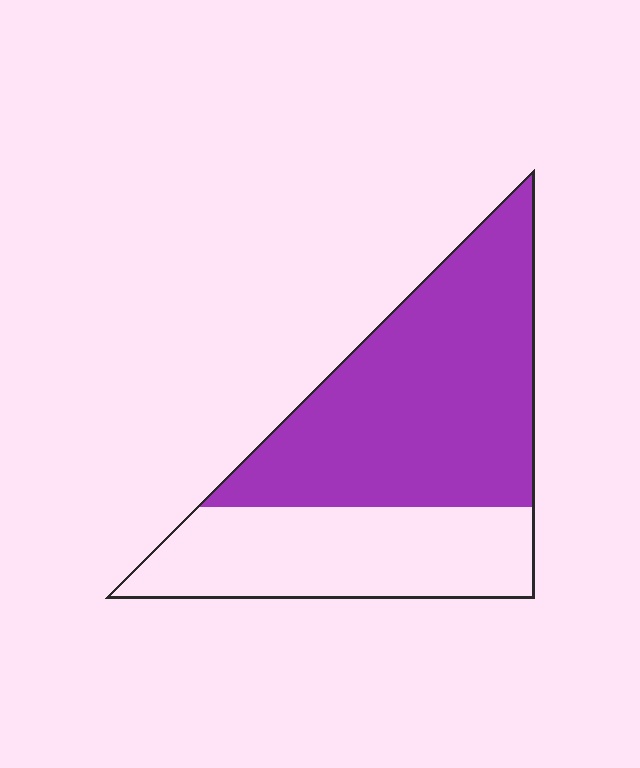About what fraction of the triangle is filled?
About five eighths (5/8).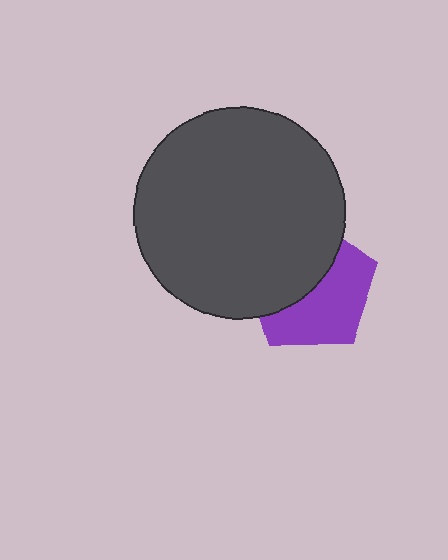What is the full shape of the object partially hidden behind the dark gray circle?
The partially hidden object is a purple pentagon.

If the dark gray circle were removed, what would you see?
You would see the complete purple pentagon.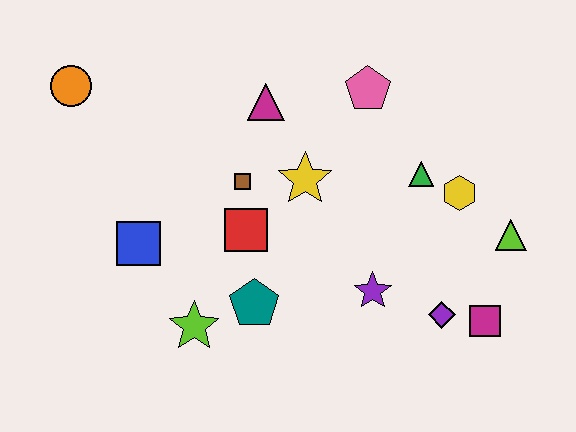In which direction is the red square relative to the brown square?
The red square is below the brown square.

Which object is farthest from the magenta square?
The orange circle is farthest from the magenta square.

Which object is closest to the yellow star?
The brown square is closest to the yellow star.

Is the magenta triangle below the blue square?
No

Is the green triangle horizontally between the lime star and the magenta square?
Yes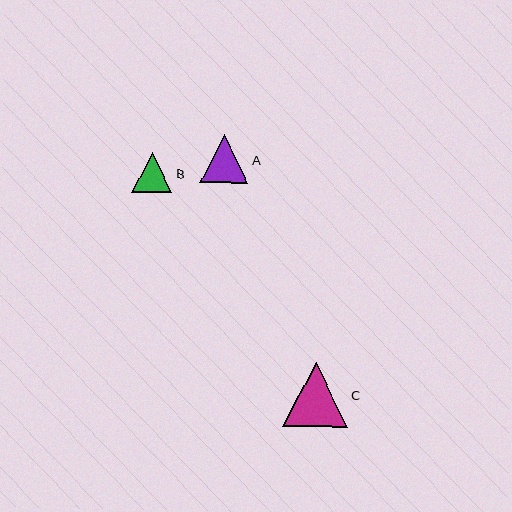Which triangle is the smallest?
Triangle B is the smallest with a size of approximately 40 pixels.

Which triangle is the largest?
Triangle C is the largest with a size of approximately 65 pixels.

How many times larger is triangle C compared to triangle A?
Triangle C is approximately 1.3 times the size of triangle A.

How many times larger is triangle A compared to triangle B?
Triangle A is approximately 1.2 times the size of triangle B.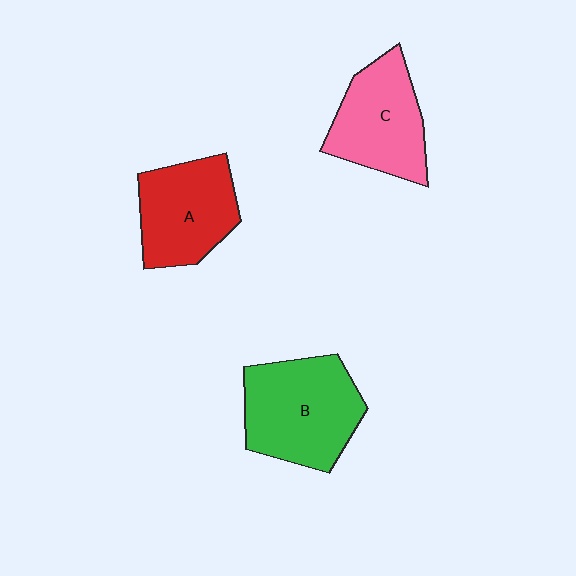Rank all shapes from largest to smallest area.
From largest to smallest: B (green), C (pink), A (red).